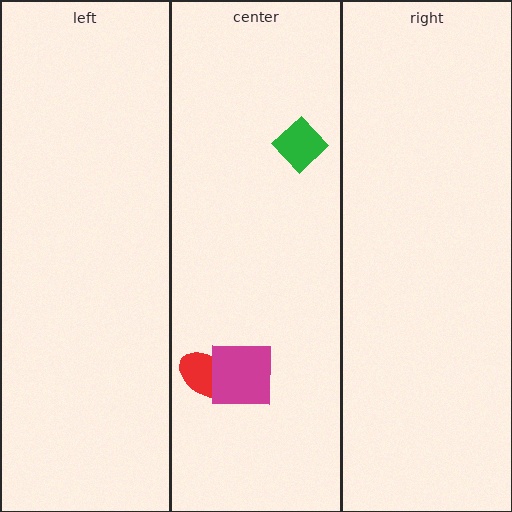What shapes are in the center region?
The red ellipse, the green diamond, the magenta square.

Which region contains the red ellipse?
The center region.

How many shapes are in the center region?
3.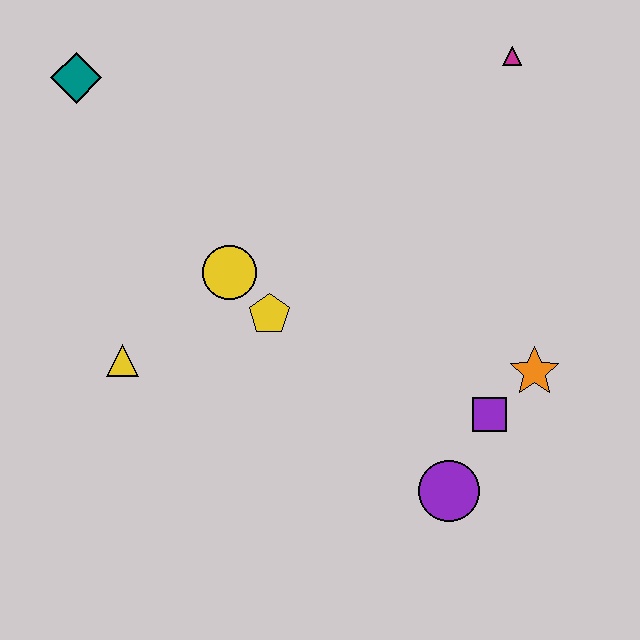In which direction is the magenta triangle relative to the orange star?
The magenta triangle is above the orange star.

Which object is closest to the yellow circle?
The yellow pentagon is closest to the yellow circle.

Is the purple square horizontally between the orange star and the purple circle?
Yes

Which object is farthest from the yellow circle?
The magenta triangle is farthest from the yellow circle.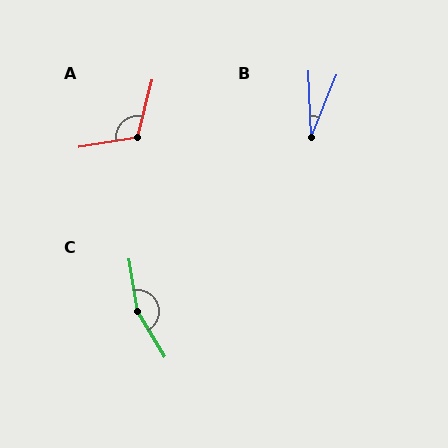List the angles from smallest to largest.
B (24°), A (113°), C (159°).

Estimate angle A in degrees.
Approximately 113 degrees.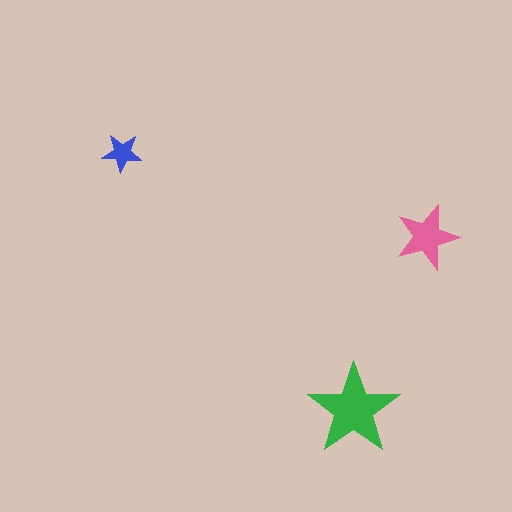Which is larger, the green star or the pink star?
The green one.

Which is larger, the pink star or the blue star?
The pink one.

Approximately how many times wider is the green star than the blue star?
About 2.5 times wider.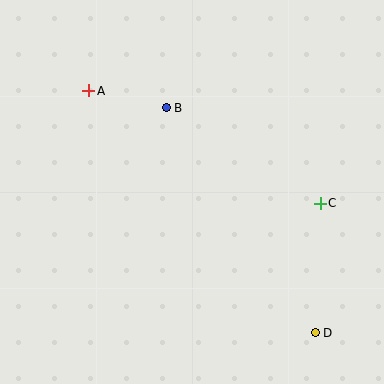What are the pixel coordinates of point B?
Point B is at (166, 108).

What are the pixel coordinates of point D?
Point D is at (315, 333).